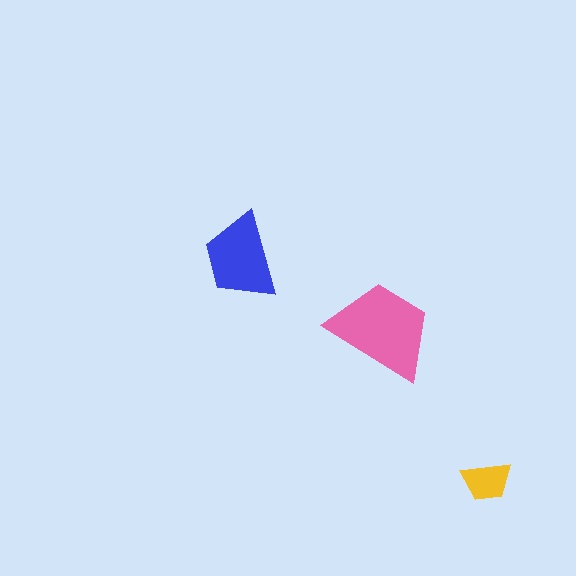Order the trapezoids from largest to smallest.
the pink one, the blue one, the yellow one.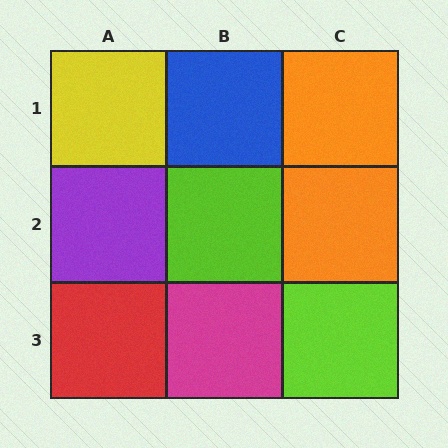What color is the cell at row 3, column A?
Red.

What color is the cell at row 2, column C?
Orange.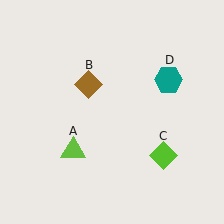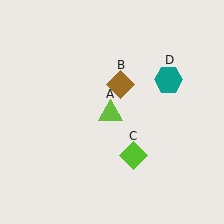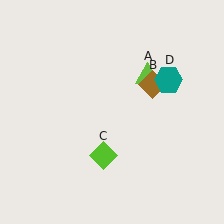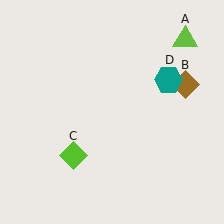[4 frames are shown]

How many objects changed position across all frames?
3 objects changed position: lime triangle (object A), brown diamond (object B), lime diamond (object C).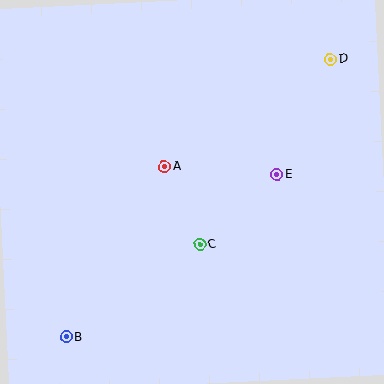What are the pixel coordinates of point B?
Point B is at (66, 337).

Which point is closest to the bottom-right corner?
Point C is closest to the bottom-right corner.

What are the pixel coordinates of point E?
Point E is at (277, 175).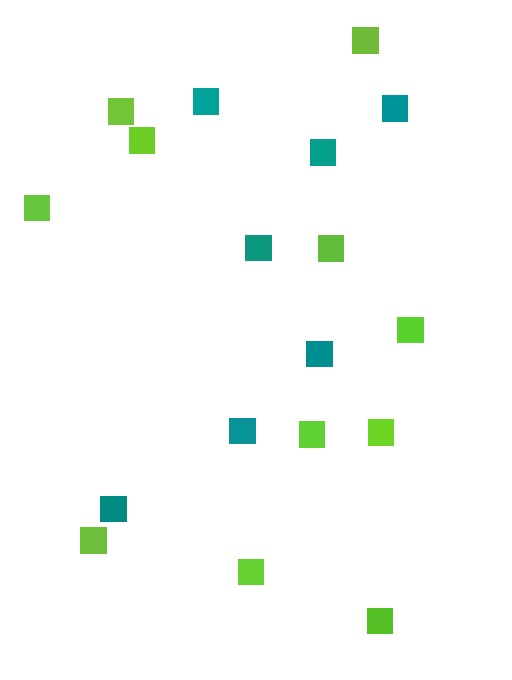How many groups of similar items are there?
There are 2 groups: one group of lime squares (11) and one group of teal squares (7).